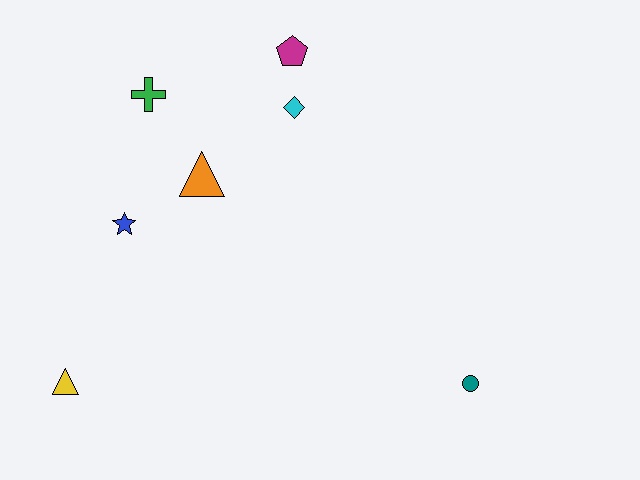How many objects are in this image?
There are 7 objects.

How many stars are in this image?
There is 1 star.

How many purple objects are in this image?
There are no purple objects.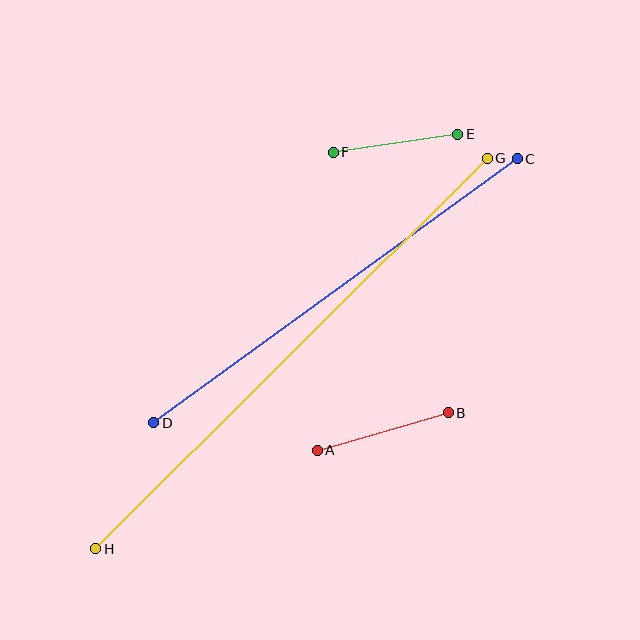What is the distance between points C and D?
The distance is approximately 449 pixels.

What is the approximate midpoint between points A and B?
The midpoint is at approximately (383, 431) pixels.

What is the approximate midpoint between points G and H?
The midpoint is at approximately (292, 353) pixels.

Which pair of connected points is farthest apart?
Points G and H are farthest apart.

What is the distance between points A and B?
The distance is approximately 136 pixels.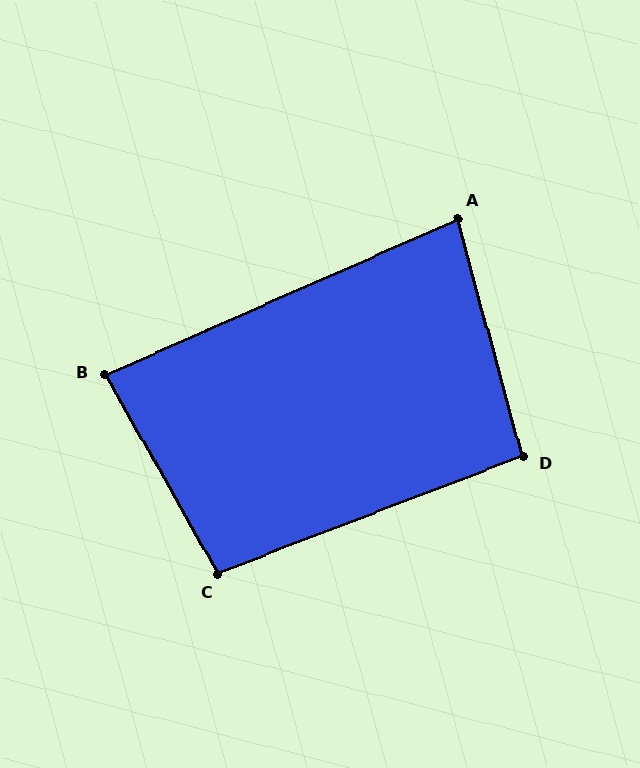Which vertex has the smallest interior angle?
A, at approximately 81 degrees.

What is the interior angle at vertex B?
Approximately 84 degrees (acute).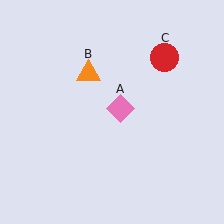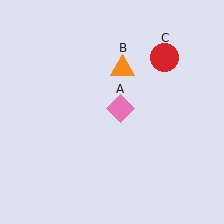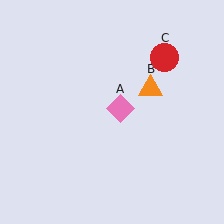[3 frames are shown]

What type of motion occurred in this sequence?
The orange triangle (object B) rotated clockwise around the center of the scene.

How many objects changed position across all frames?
1 object changed position: orange triangle (object B).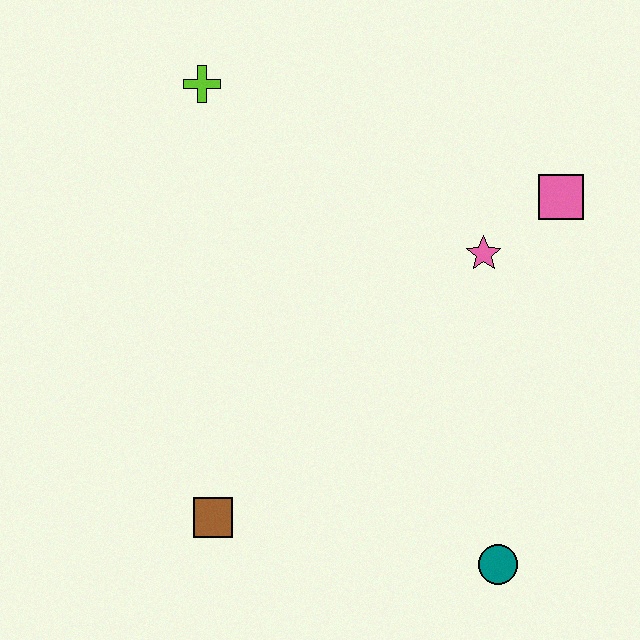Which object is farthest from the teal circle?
The lime cross is farthest from the teal circle.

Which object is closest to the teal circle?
The brown square is closest to the teal circle.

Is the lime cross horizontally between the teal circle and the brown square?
No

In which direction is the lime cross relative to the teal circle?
The lime cross is above the teal circle.